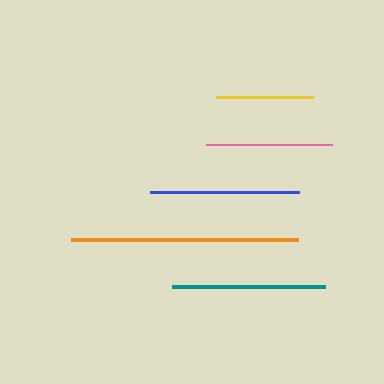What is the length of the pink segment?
The pink segment is approximately 127 pixels long.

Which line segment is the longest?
The orange line is the longest at approximately 227 pixels.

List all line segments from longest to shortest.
From longest to shortest: orange, teal, blue, pink, yellow.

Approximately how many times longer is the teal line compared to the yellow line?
The teal line is approximately 1.6 times the length of the yellow line.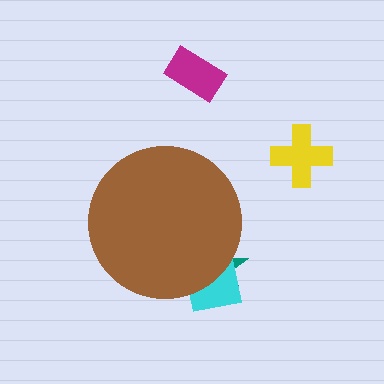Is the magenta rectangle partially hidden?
No, the magenta rectangle is fully visible.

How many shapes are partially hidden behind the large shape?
2 shapes are partially hidden.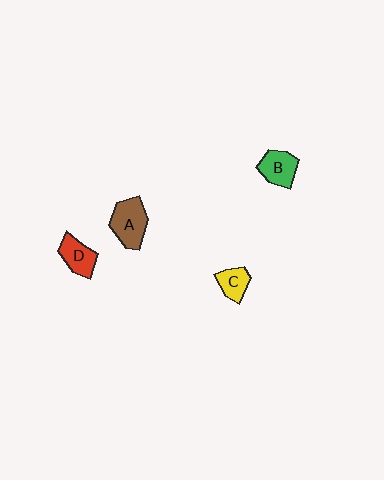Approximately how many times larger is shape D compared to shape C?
Approximately 1.3 times.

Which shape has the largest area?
Shape A (brown).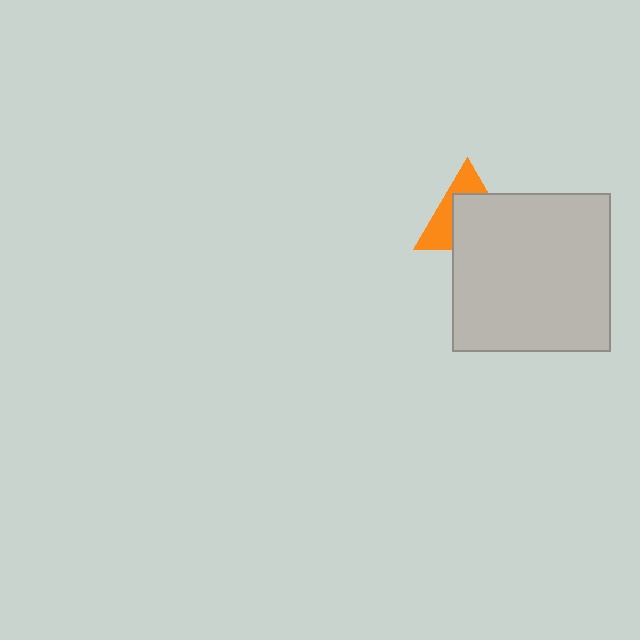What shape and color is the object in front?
The object in front is a light gray square.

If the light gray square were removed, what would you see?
You would see the complete orange triangle.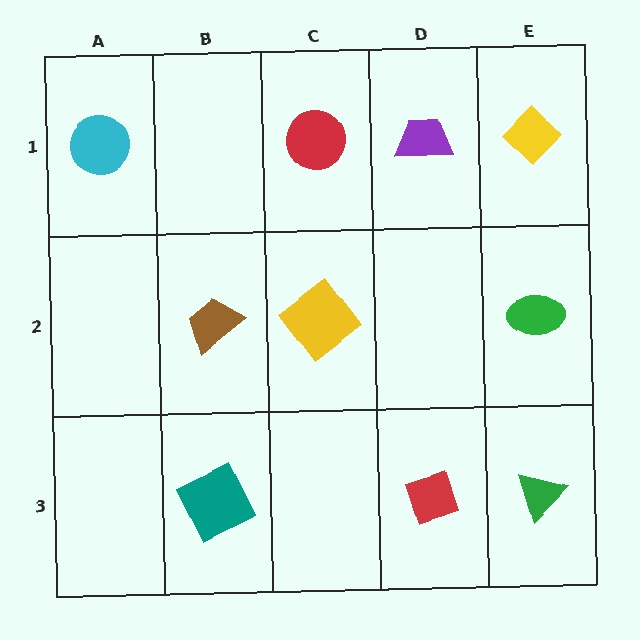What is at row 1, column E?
A yellow diamond.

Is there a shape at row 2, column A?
No, that cell is empty.